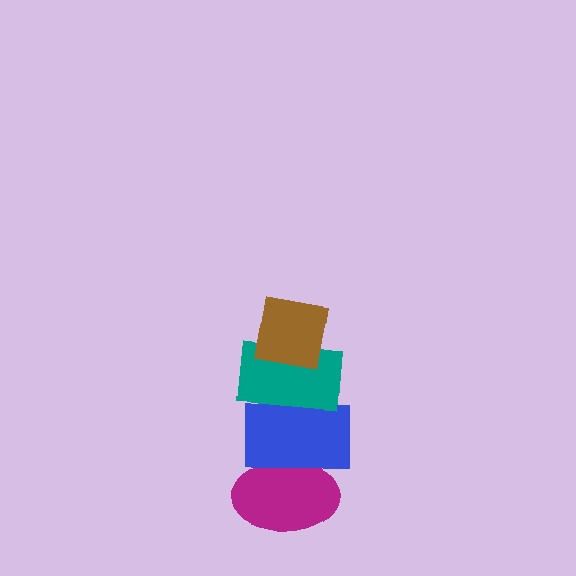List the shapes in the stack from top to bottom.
From top to bottom: the brown square, the teal rectangle, the blue rectangle, the magenta ellipse.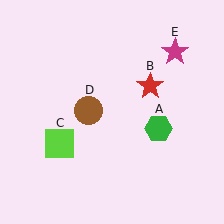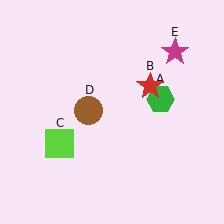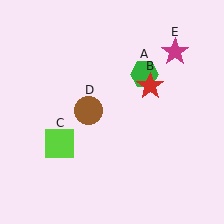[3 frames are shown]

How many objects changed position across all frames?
1 object changed position: green hexagon (object A).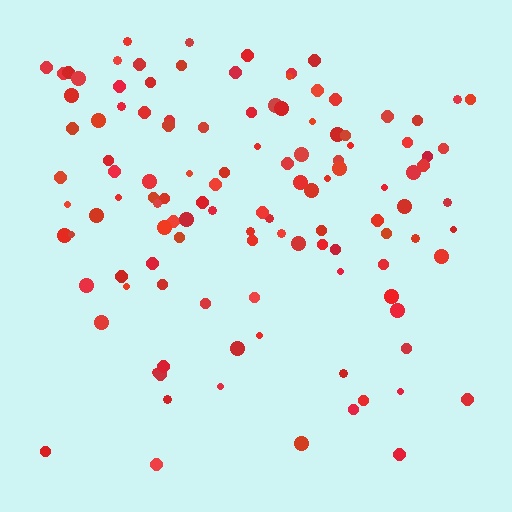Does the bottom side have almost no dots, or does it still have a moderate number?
Still a moderate number, just noticeably fewer than the top.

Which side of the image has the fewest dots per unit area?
The bottom.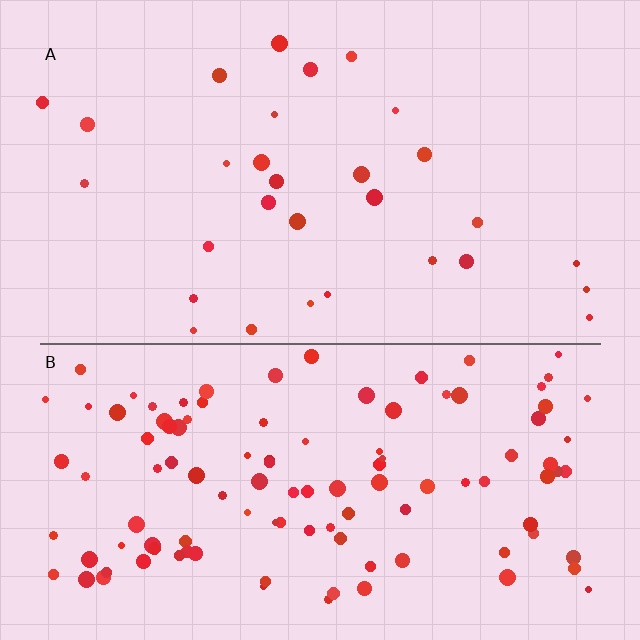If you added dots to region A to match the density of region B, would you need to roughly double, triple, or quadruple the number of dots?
Approximately quadruple.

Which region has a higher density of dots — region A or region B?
B (the bottom).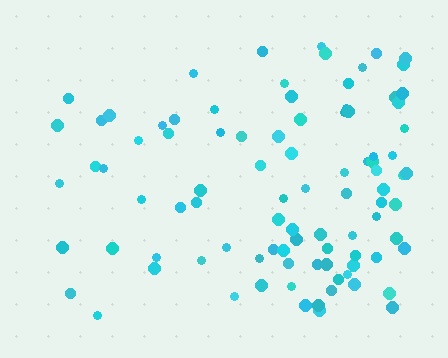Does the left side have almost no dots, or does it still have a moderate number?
Still a moderate number, just noticeably fewer than the right.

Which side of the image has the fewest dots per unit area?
The left.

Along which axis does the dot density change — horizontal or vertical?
Horizontal.